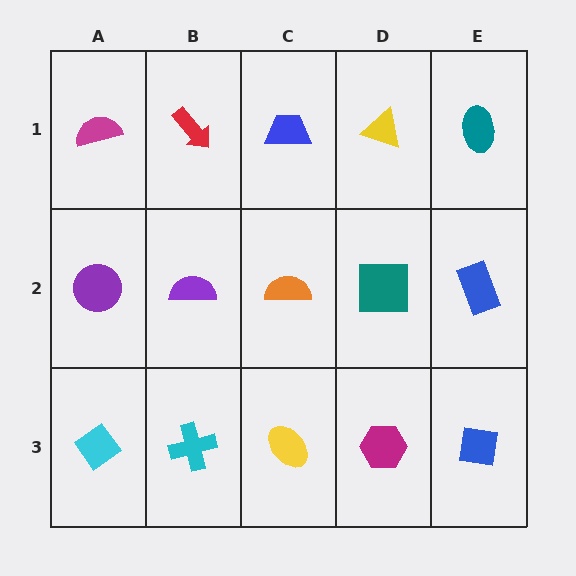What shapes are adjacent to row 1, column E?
A blue rectangle (row 2, column E), a yellow triangle (row 1, column D).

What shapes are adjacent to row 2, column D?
A yellow triangle (row 1, column D), a magenta hexagon (row 3, column D), an orange semicircle (row 2, column C), a blue rectangle (row 2, column E).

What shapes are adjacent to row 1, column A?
A purple circle (row 2, column A), a red arrow (row 1, column B).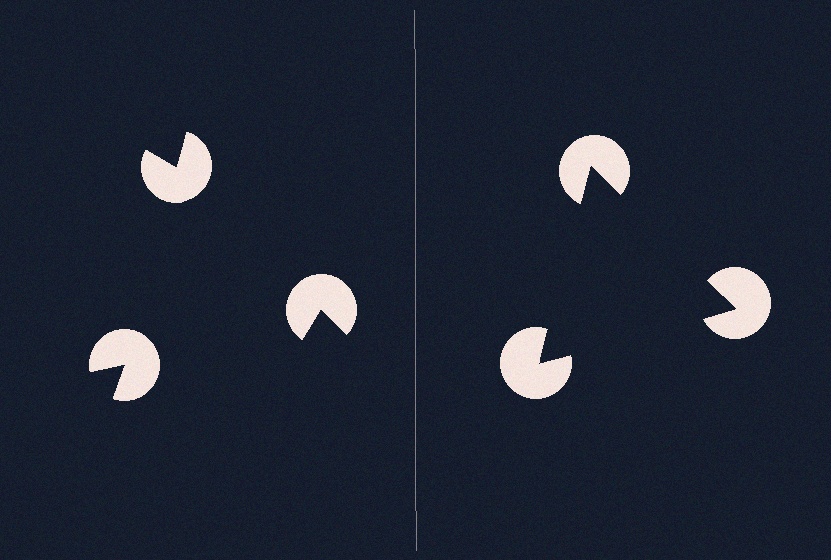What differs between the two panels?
The pac-man discs are positioned identically on both sides; only the wedge orientations differ. On the right they align to a triangle; on the left they are misaligned.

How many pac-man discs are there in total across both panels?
6 — 3 on each side.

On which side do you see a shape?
An illusory triangle appears on the right side. On the left side the wedge cuts are rotated, so no coherent shape forms.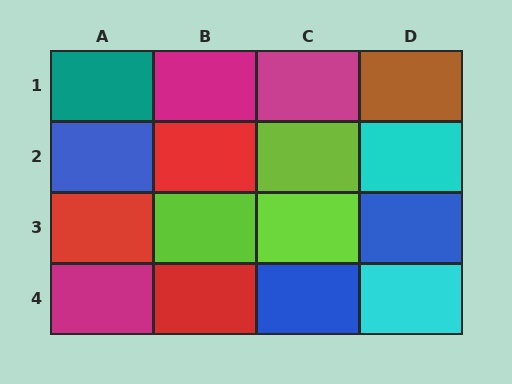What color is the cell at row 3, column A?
Red.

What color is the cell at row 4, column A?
Magenta.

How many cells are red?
3 cells are red.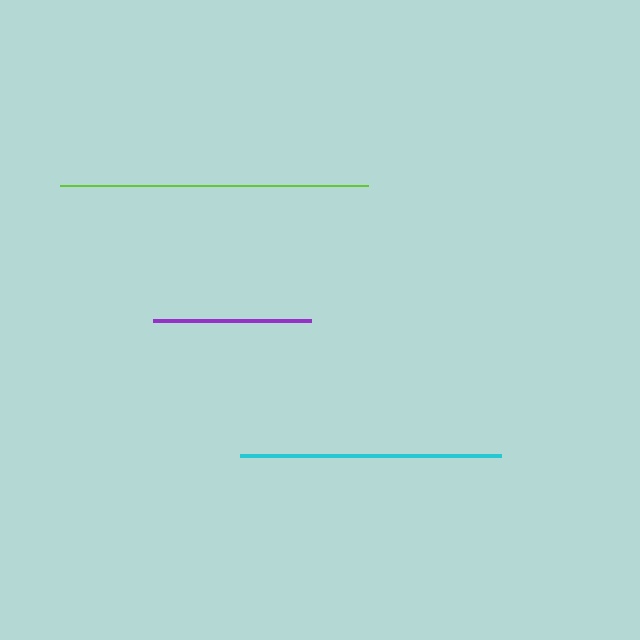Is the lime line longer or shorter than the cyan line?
The lime line is longer than the cyan line.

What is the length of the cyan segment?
The cyan segment is approximately 261 pixels long.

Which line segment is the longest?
The lime line is the longest at approximately 308 pixels.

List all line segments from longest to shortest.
From longest to shortest: lime, cyan, purple.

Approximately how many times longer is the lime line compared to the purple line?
The lime line is approximately 2.0 times the length of the purple line.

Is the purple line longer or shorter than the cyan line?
The cyan line is longer than the purple line.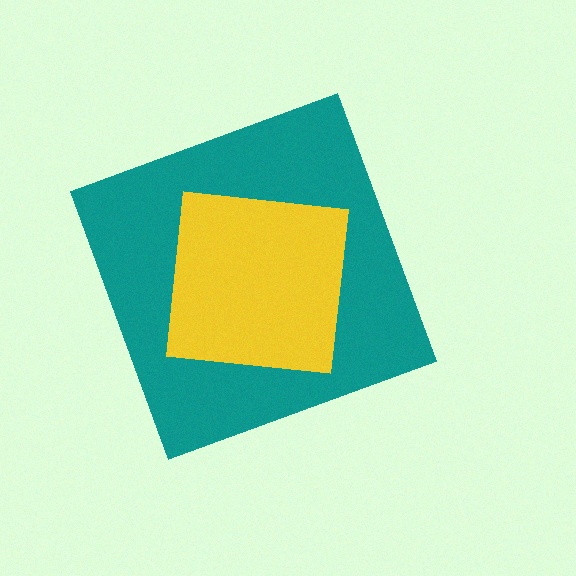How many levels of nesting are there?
2.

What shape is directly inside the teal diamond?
The yellow square.